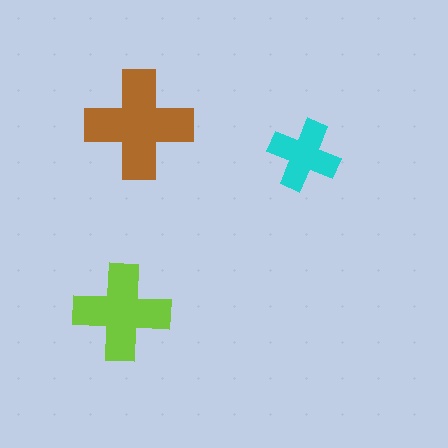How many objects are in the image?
There are 3 objects in the image.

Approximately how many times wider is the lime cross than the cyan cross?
About 1.5 times wider.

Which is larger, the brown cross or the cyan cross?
The brown one.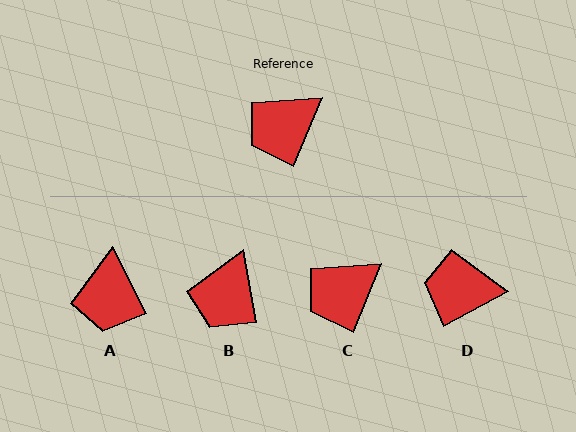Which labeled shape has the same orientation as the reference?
C.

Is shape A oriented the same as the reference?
No, it is off by about 49 degrees.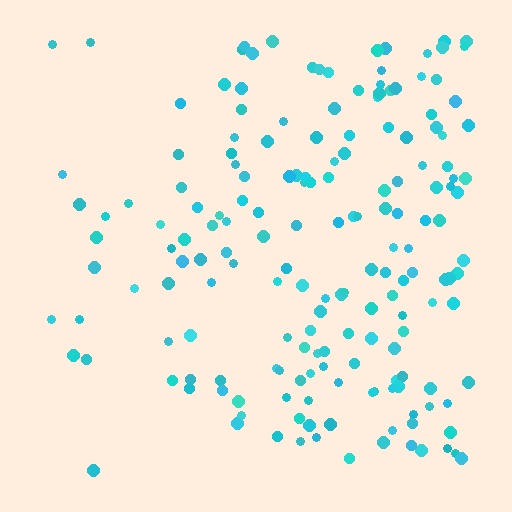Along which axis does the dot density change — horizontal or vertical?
Horizontal.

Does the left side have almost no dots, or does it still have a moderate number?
Still a moderate number, just noticeably fewer than the right.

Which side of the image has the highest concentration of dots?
The right.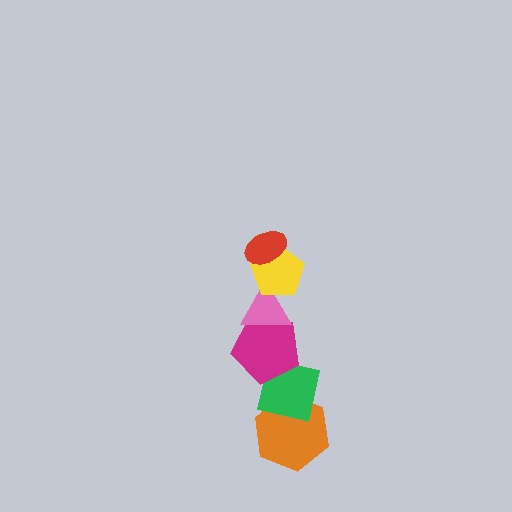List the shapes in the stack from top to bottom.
From top to bottom: the red ellipse, the yellow pentagon, the pink triangle, the magenta pentagon, the green square, the orange hexagon.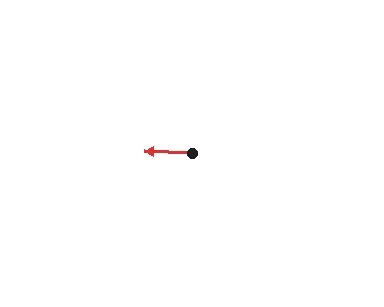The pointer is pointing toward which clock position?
Roughly 9 o'clock.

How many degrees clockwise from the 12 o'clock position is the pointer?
Approximately 273 degrees.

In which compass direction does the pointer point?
West.